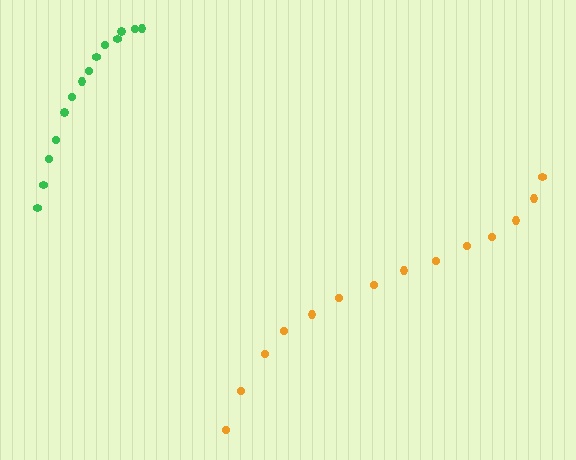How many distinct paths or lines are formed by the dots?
There are 2 distinct paths.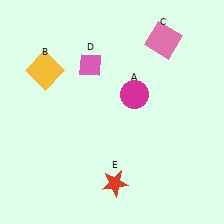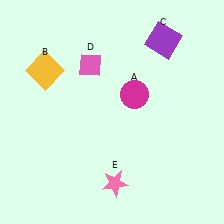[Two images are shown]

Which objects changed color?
C changed from pink to purple. E changed from red to pink.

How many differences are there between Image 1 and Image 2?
There are 2 differences between the two images.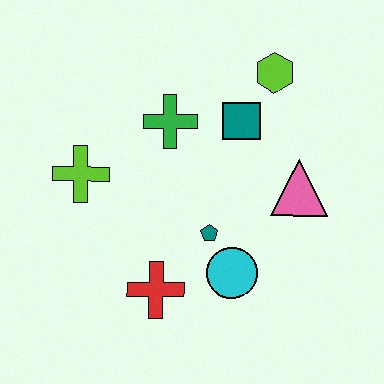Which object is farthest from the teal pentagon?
The lime hexagon is farthest from the teal pentagon.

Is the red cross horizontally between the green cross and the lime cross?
Yes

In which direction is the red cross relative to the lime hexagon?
The red cross is below the lime hexagon.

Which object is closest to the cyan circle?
The teal pentagon is closest to the cyan circle.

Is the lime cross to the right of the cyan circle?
No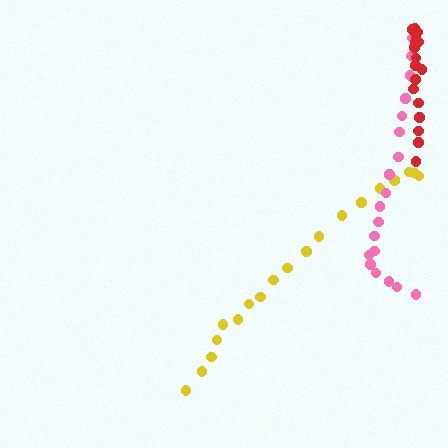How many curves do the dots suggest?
There are 3 distinct paths.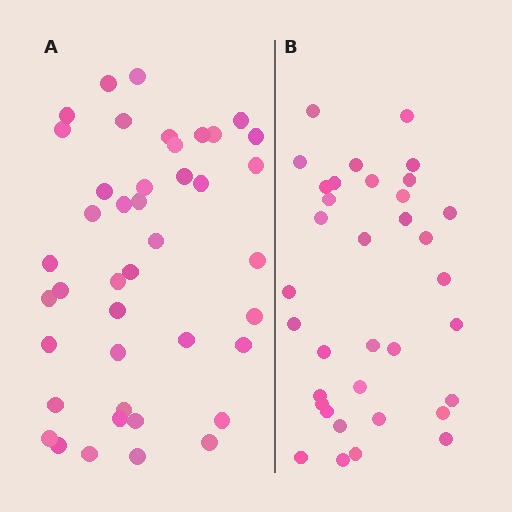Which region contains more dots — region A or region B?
Region A (the left region) has more dots.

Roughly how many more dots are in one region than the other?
Region A has roughly 8 or so more dots than region B.